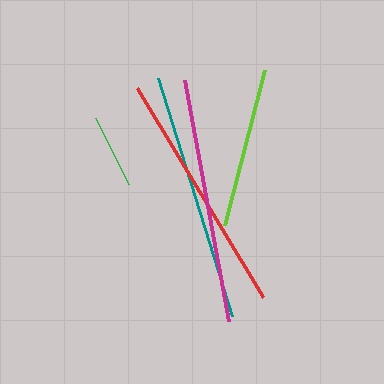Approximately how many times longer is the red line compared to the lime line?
The red line is approximately 1.5 times the length of the lime line.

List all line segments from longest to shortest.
From longest to shortest: teal, magenta, red, lime, green.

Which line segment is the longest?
The teal line is the longest at approximately 249 pixels.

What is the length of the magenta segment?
The magenta segment is approximately 245 pixels long.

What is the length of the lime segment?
The lime segment is approximately 160 pixels long.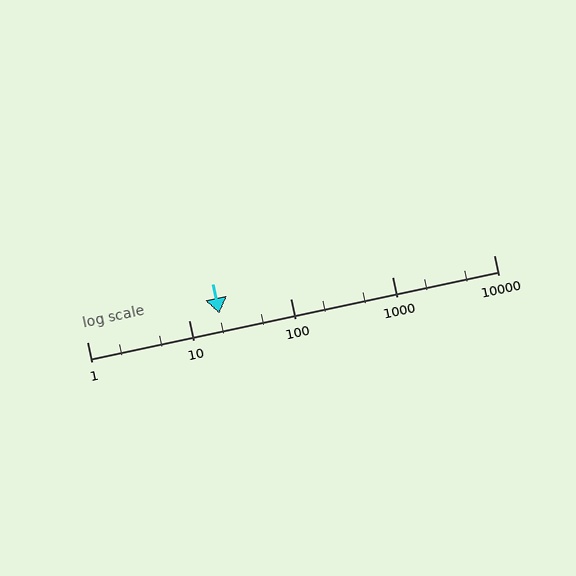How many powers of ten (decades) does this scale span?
The scale spans 4 decades, from 1 to 10000.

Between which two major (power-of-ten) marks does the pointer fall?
The pointer is between 10 and 100.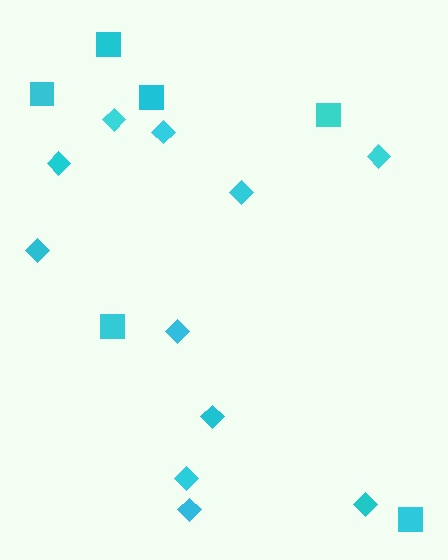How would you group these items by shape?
There are 2 groups: one group of diamonds (11) and one group of squares (6).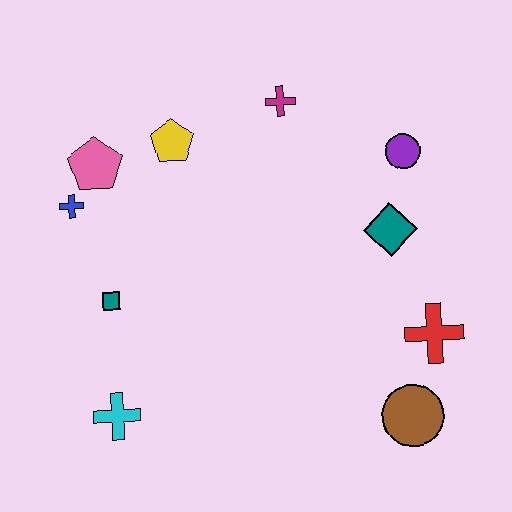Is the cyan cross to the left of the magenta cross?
Yes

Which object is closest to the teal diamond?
The purple circle is closest to the teal diamond.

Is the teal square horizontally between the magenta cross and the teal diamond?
No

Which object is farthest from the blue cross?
The brown circle is farthest from the blue cross.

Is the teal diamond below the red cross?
No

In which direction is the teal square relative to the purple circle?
The teal square is to the left of the purple circle.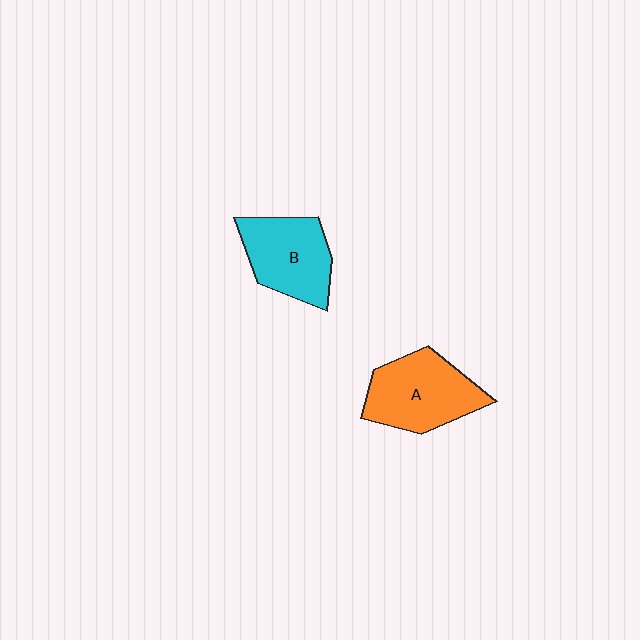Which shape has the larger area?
Shape A (orange).